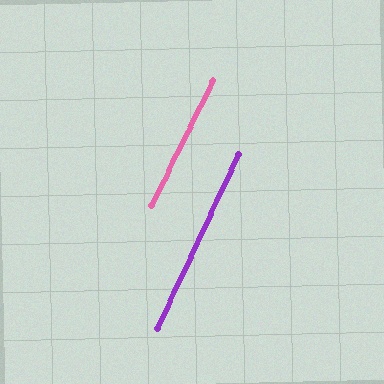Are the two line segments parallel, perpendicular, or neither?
Parallel — their directions differ by only 0.9°.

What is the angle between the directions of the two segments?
Approximately 1 degree.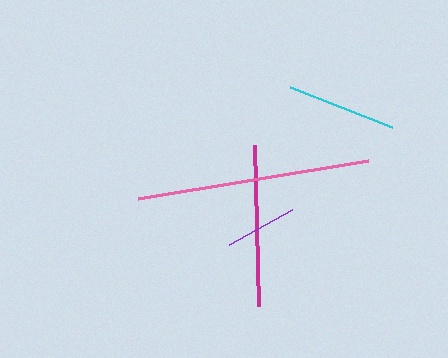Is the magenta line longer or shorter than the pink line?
The pink line is longer than the magenta line.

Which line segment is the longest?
The pink line is the longest at approximately 233 pixels.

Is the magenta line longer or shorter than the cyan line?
The magenta line is longer than the cyan line.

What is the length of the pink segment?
The pink segment is approximately 233 pixels long.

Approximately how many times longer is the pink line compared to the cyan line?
The pink line is approximately 2.1 times the length of the cyan line.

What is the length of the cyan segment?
The cyan segment is approximately 110 pixels long.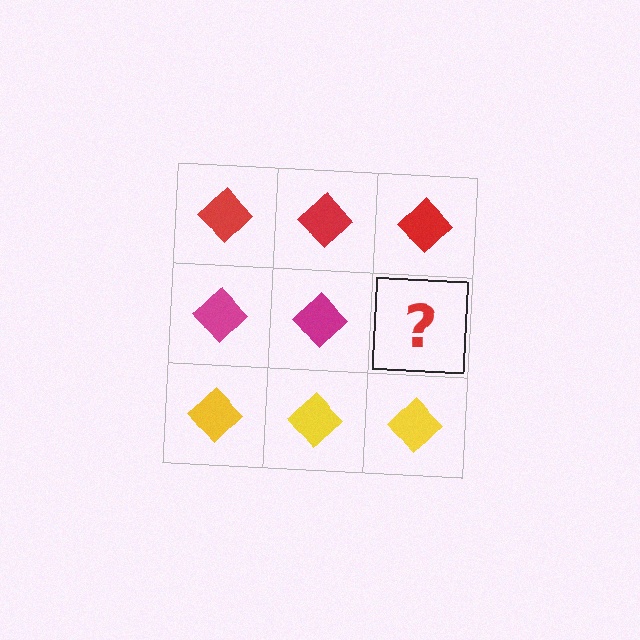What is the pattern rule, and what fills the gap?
The rule is that each row has a consistent color. The gap should be filled with a magenta diamond.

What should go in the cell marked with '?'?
The missing cell should contain a magenta diamond.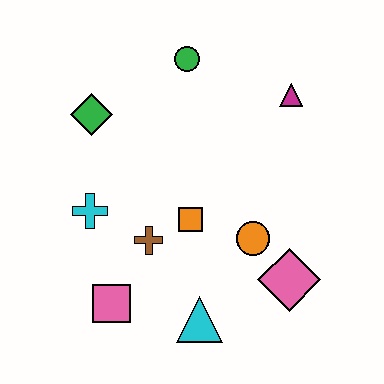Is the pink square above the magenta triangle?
No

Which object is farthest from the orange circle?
The green diamond is farthest from the orange circle.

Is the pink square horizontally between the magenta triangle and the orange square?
No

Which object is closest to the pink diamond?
The orange circle is closest to the pink diamond.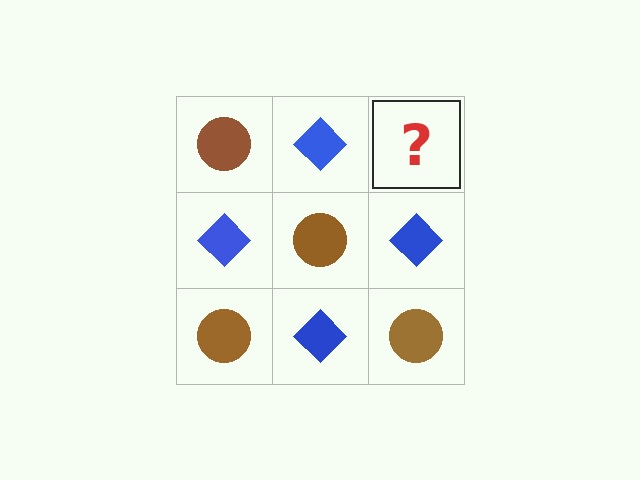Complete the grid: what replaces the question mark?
The question mark should be replaced with a brown circle.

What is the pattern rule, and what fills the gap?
The rule is that it alternates brown circle and blue diamond in a checkerboard pattern. The gap should be filled with a brown circle.